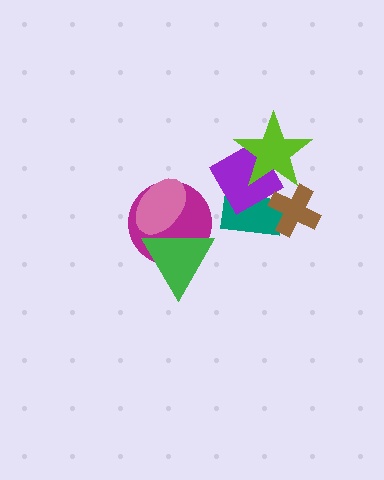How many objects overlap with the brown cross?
2 objects overlap with the brown cross.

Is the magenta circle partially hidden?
Yes, it is partially covered by another shape.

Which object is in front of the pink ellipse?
The green triangle is in front of the pink ellipse.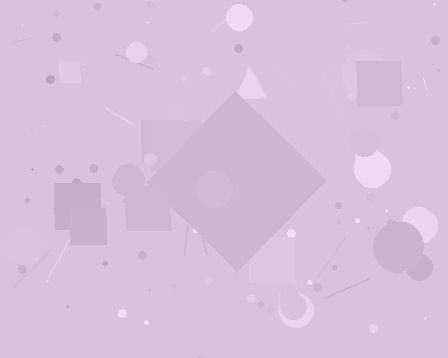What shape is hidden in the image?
A diamond is hidden in the image.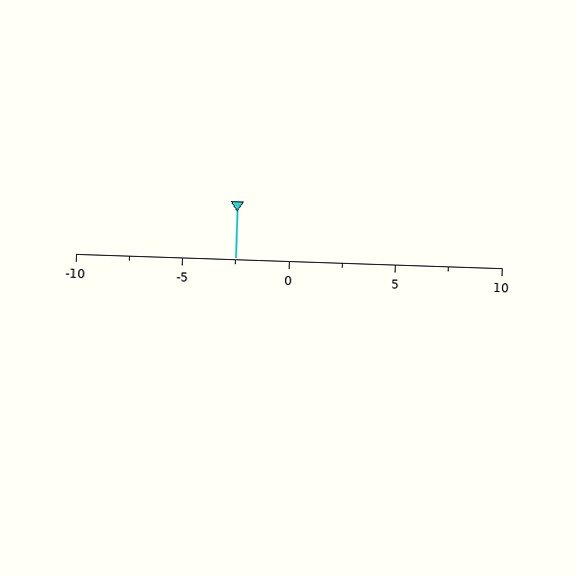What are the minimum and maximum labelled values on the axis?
The axis runs from -10 to 10.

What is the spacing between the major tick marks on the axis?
The major ticks are spaced 5 apart.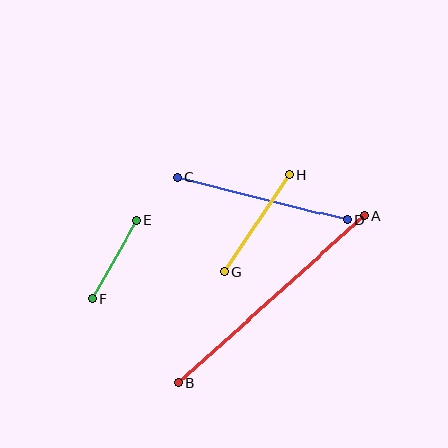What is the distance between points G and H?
The distance is approximately 117 pixels.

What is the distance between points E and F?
The distance is approximately 89 pixels.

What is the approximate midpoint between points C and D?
The midpoint is at approximately (262, 199) pixels.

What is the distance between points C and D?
The distance is approximately 175 pixels.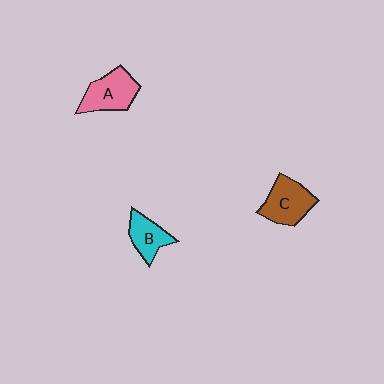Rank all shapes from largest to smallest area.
From largest to smallest: C (brown), A (pink), B (cyan).